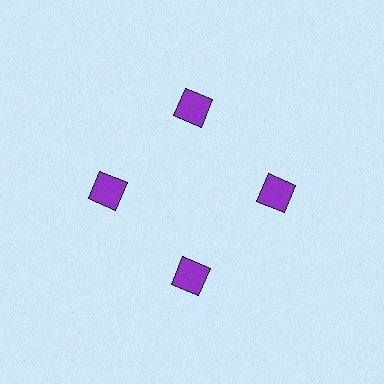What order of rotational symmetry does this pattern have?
This pattern has 4-fold rotational symmetry.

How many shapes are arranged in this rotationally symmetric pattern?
There are 4 shapes, arranged in 4 groups of 1.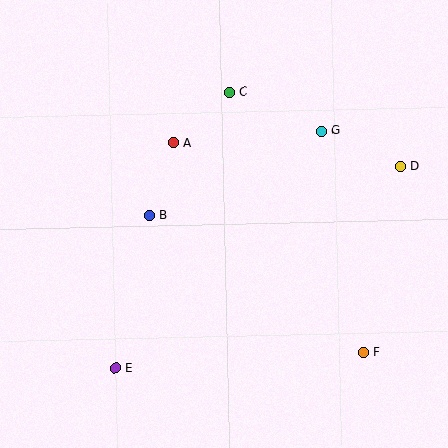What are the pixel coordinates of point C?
Point C is at (229, 92).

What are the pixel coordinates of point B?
Point B is at (149, 216).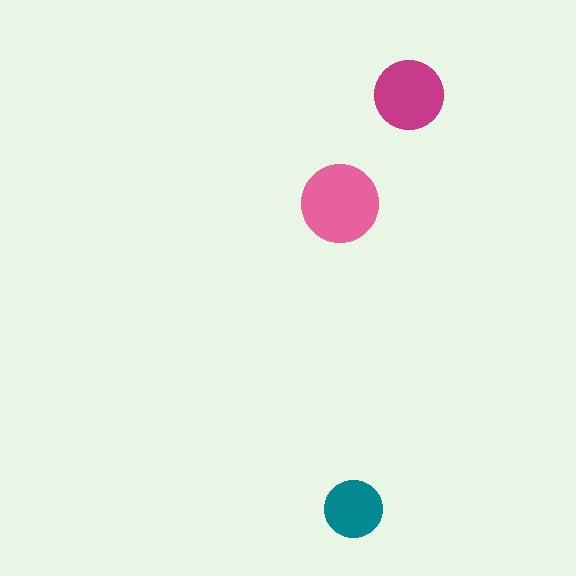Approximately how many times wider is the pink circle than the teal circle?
About 1.5 times wider.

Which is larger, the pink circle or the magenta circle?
The pink one.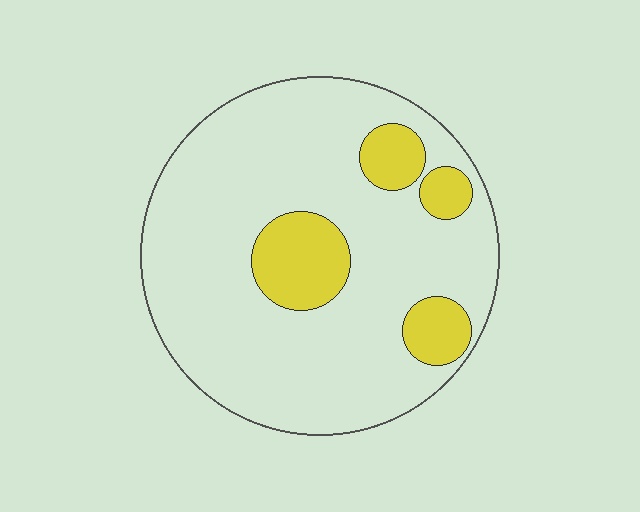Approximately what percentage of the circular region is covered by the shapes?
Approximately 15%.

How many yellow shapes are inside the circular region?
4.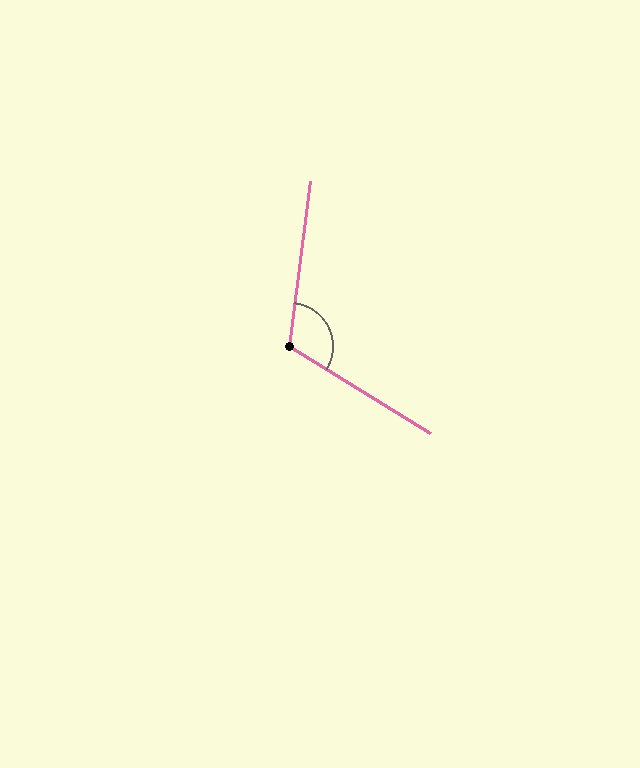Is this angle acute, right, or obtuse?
It is obtuse.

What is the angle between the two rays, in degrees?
Approximately 114 degrees.